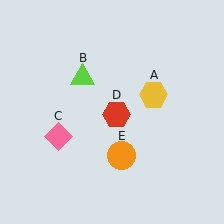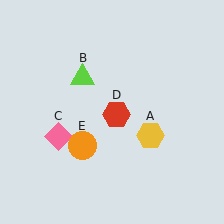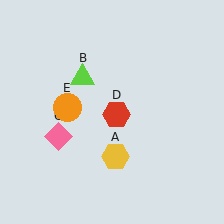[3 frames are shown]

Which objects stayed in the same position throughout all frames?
Lime triangle (object B) and pink diamond (object C) and red hexagon (object D) remained stationary.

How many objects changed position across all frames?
2 objects changed position: yellow hexagon (object A), orange circle (object E).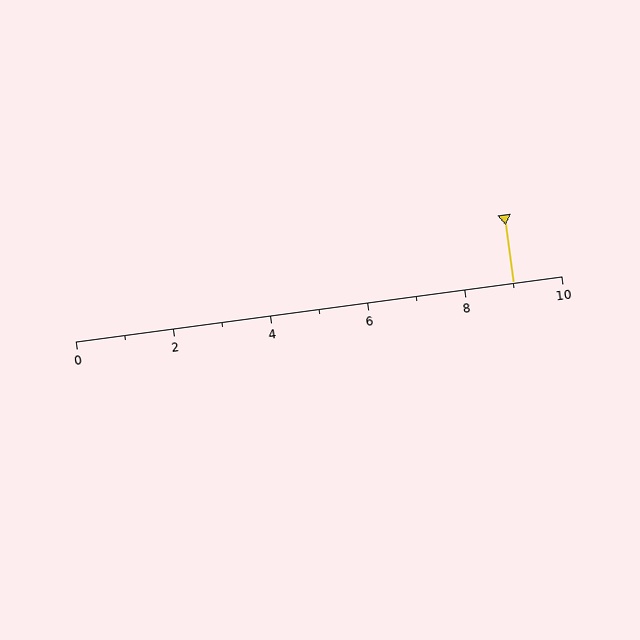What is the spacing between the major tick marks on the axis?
The major ticks are spaced 2 apart.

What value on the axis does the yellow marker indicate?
The marker indicates approximately 9.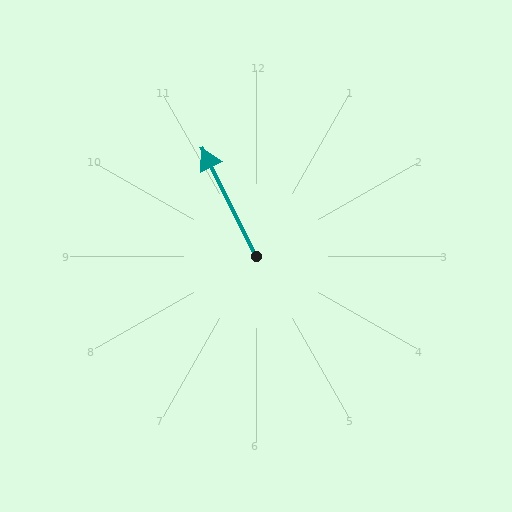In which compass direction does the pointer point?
Northwest.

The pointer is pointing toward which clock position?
Roughly 11 o'clock.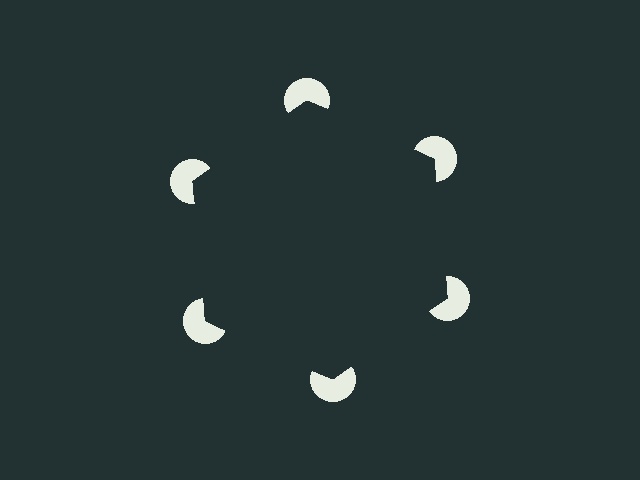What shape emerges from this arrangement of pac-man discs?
An illusory hexagon — its edges are inferred from the aligned wedge cuts in the pac-man discs, not physically drawn.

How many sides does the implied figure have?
6 sides.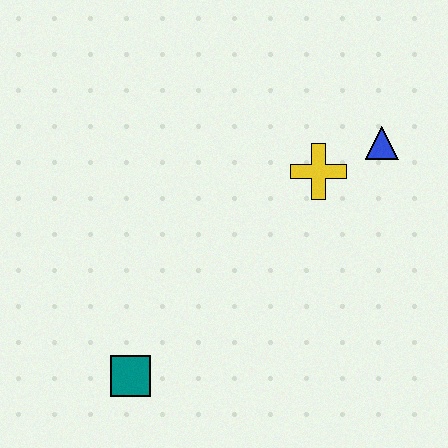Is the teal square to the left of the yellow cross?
Yes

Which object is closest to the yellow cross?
The blue triangle is closest to the yellow cross.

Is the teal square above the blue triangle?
No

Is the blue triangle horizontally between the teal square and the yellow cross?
No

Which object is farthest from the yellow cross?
The teal square is farthest from the yellow cross.